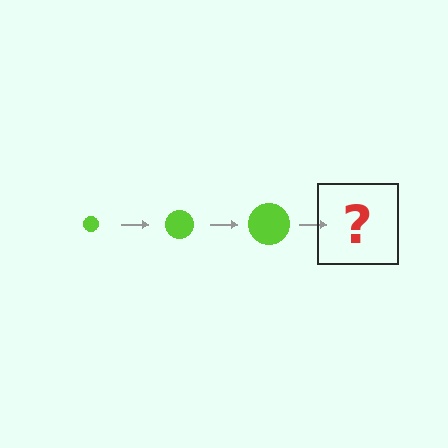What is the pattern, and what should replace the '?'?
The pattern is that the circle gets progressively larger each step. The '?' should be a lime circle, larger than the previous one.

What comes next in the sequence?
The next element should be a lime circle, larger than the previous one.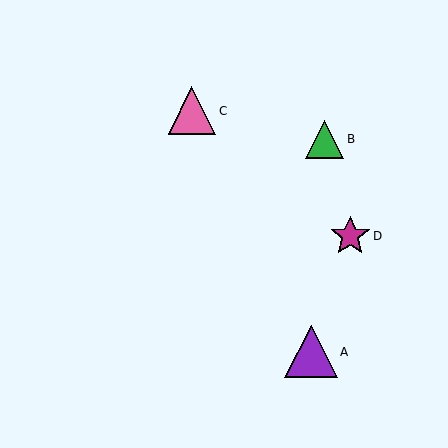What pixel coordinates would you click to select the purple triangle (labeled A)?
Click at (311, 352) to select the purple triangle A.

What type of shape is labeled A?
Shape A is a purple triangle.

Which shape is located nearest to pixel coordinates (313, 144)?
The green triangle (labeled B) at (325, 139) is nearest to that location.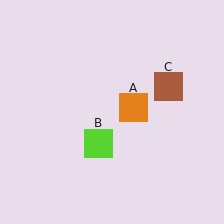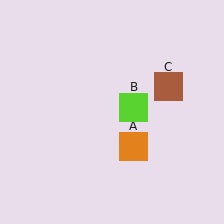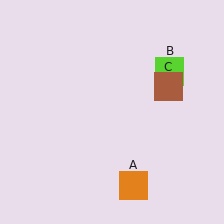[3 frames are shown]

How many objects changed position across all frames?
2 objects changed position: orange square (object A), lime square (object B).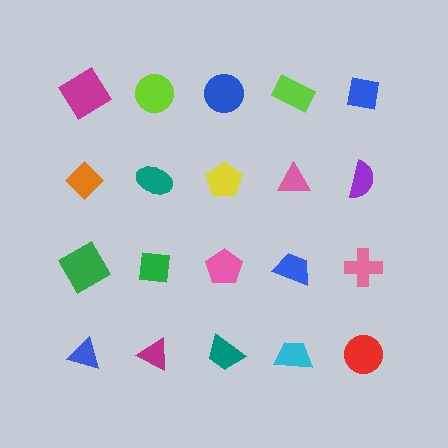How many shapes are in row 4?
5 shapes.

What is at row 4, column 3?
A teal trapezoid.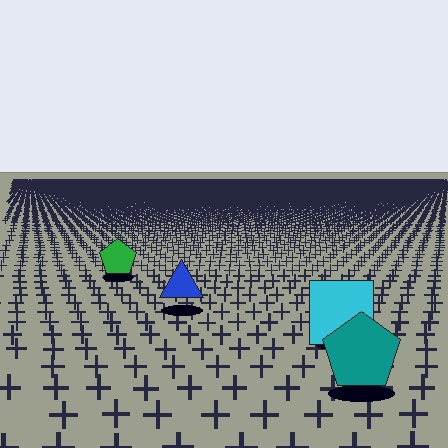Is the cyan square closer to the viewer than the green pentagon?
Yes. The cyan square is closer — you can tell from the texture gradient: the ground texture is coarser near it.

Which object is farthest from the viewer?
The green pentagon is farthest from the viewer. It appears smaller and the ground texture around it is denser.